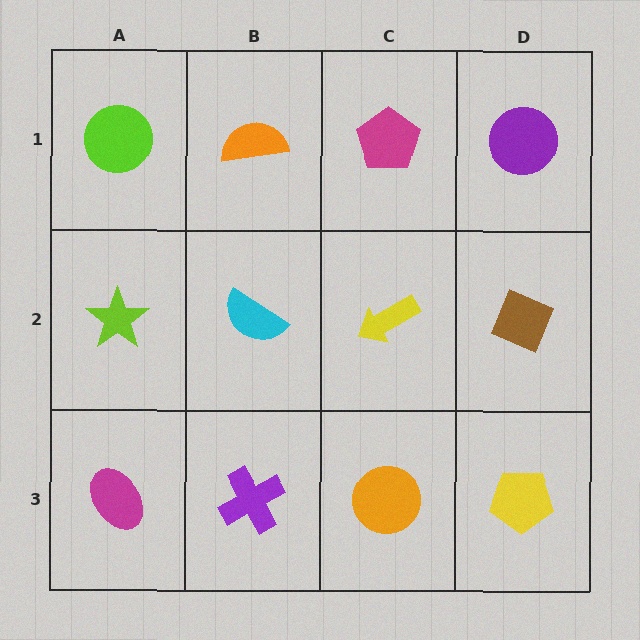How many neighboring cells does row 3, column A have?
2.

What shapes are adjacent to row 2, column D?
A purple circle (row 1, column D), a yellow pentagon (row 3, column D), a yellow arrow (row 2, column C).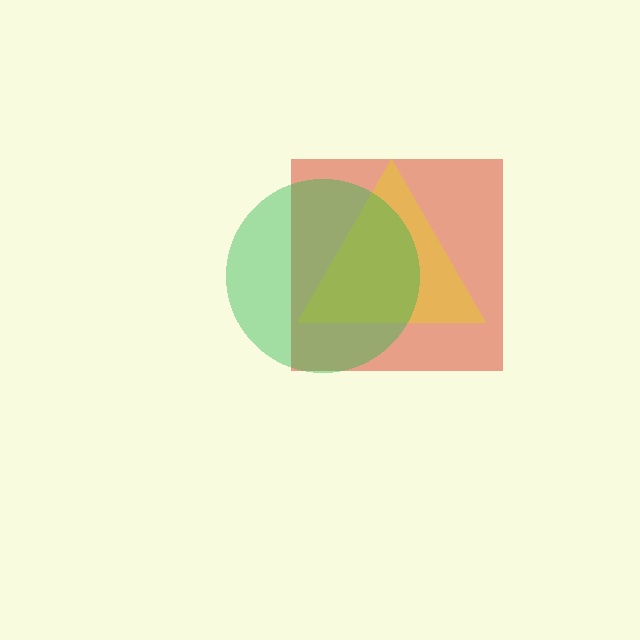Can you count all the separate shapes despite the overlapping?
Yes, there are 3 separate shapes.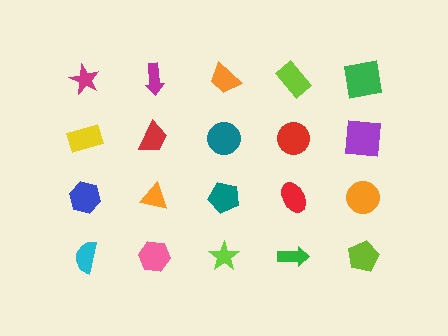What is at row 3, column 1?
A blue hexagon.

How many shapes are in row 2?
5 shapes.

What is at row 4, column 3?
A lime star.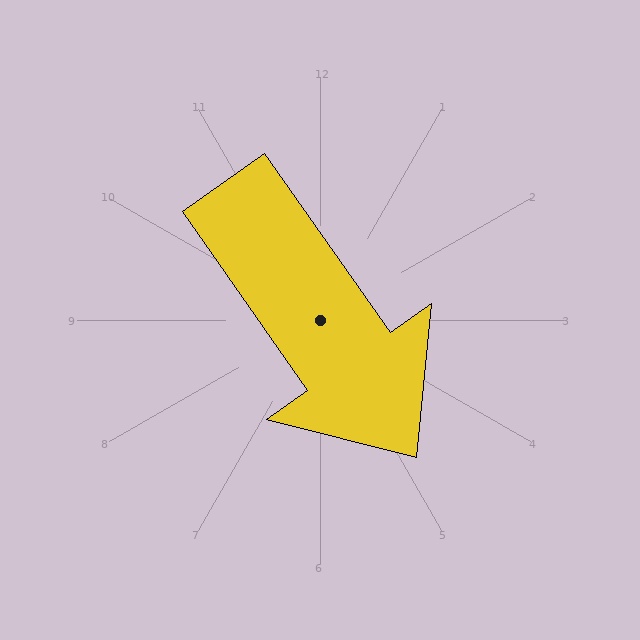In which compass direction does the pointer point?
Southeast.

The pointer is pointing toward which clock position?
Roughly 5 o'clock.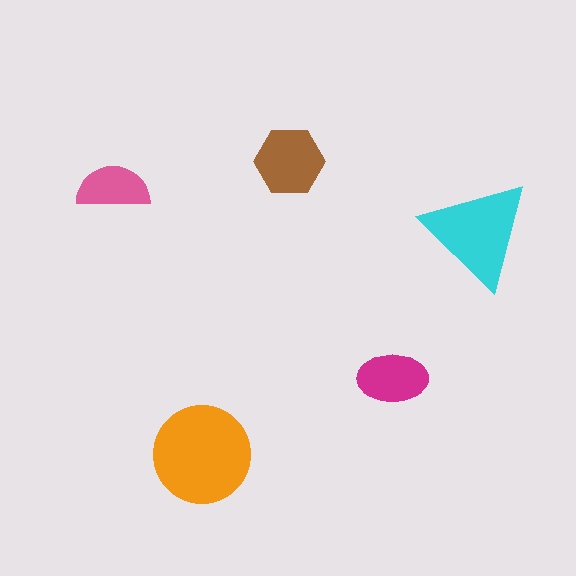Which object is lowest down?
The orange circle is bottommost.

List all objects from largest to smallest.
The orange circle, the cyan triangle, the brown hexagon, the magenta ellipse, the pink semicircle.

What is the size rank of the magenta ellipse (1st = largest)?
4th.